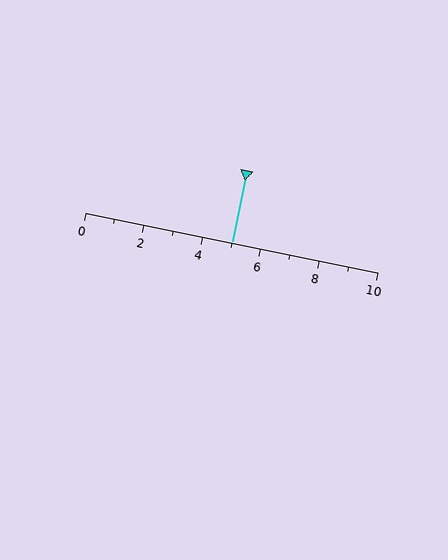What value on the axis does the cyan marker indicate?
The marker indicates approximately 5.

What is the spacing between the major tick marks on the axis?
The major ticks are spaced 2 apart.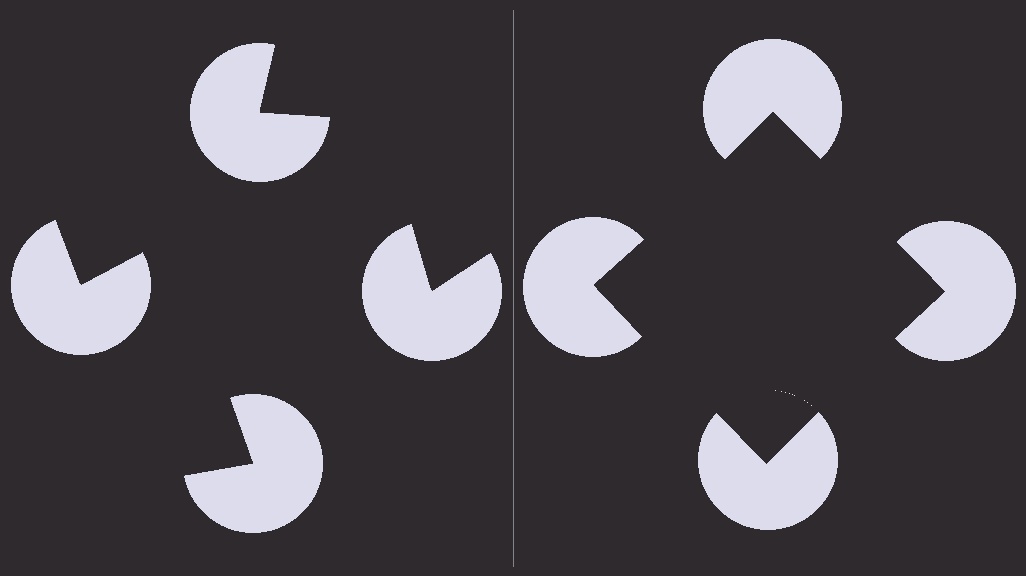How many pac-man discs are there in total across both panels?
8 — 4 on each side.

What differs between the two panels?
The pac-man discs are positioned identically on both sides; only the wedge orientations differ. On the right they align to a square; on the left they are misaligned.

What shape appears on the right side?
An illusory square.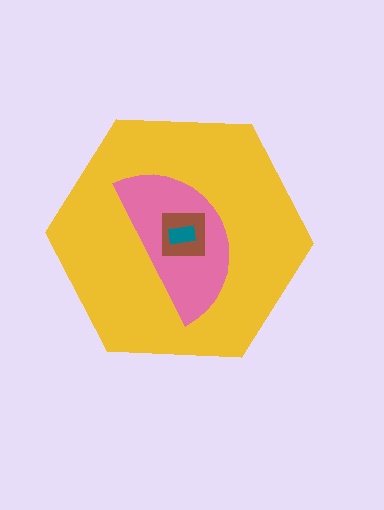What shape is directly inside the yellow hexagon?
The pink semicircle.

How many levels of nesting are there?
4.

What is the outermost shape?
The yellow hexagon.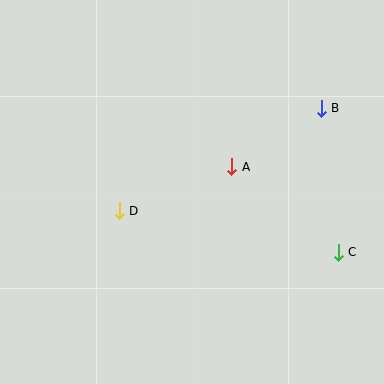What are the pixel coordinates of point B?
Point B is at (321, 108).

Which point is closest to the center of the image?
Point A at (232, 167) is closest to the center.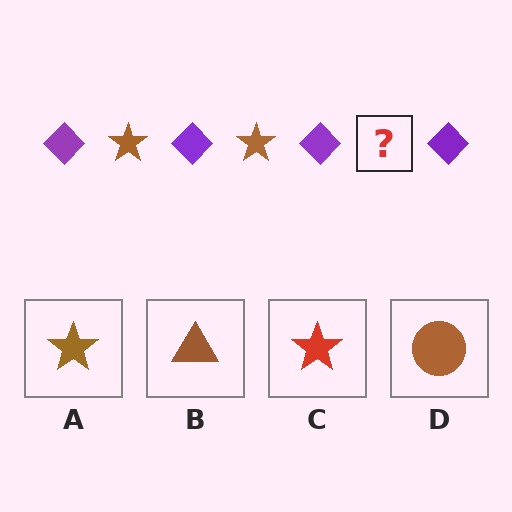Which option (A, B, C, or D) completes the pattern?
A.